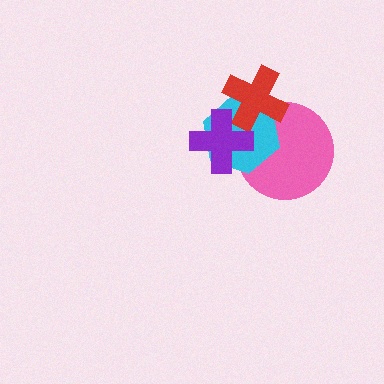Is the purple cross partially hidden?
No, no other shape covers it.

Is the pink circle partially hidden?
Yes, it is partially covered by another shape.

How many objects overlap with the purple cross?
3 objects overlap with the purple cross.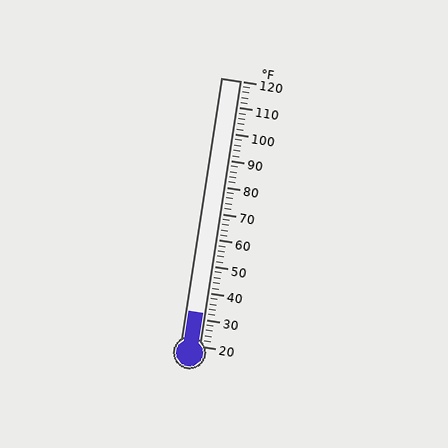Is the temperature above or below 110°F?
The temperature is below 110°F.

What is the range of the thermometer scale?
The thermometer scale ranges from 20°F to 120°F.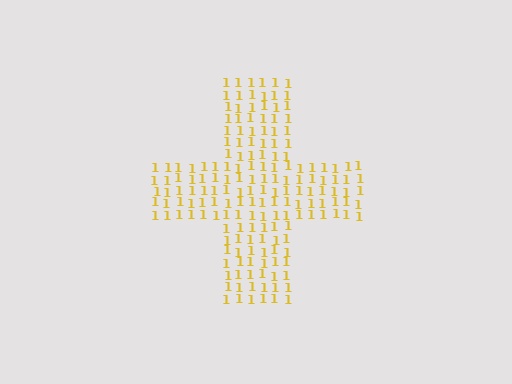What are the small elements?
The small elements are digit 1's.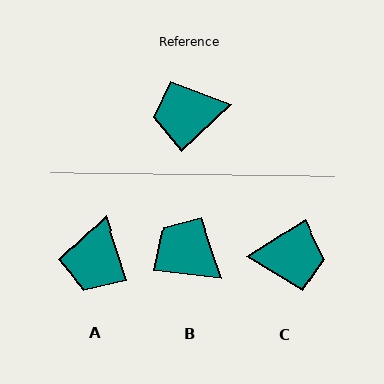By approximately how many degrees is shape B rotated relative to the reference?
Approximately 51 degrees clockwise.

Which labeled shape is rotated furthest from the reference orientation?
C, about 169 degrees away.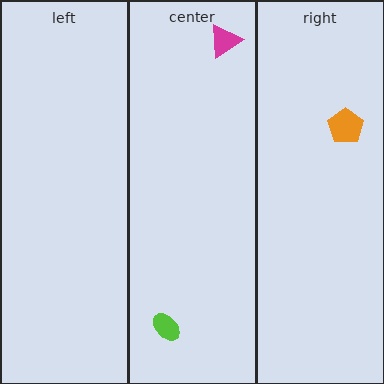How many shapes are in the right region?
1.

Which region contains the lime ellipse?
The center region.